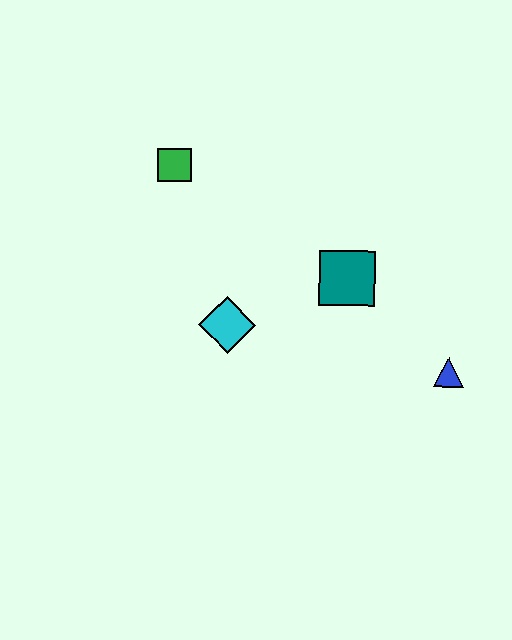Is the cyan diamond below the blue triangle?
No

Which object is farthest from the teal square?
The green square is farthest from the teal square.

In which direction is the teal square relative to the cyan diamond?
The teal square is to the right of the cyan diamond.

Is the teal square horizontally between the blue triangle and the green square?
Yes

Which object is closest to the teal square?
The cyan diamond is closest to the teal square.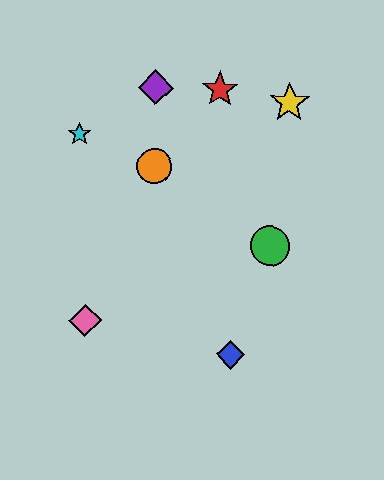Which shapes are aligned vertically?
The purple diamond, the orange circle are aligned vertically.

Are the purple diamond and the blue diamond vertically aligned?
No, the purple diamond is at x≈156 and the blue diamond is at x≈230.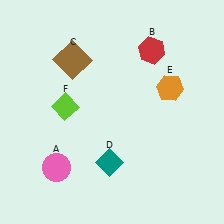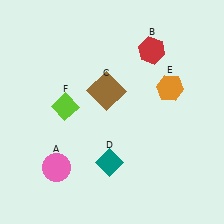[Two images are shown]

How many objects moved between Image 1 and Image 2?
1 object moved between the two images.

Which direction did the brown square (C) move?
The brown square (C) moved right.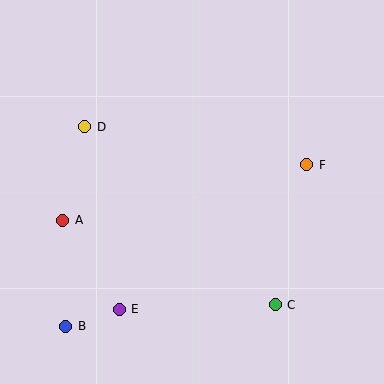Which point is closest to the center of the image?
Point F at (307, 165) is closest to the center.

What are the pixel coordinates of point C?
Point C is at (275, 305).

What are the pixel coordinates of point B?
Point B is at (66, 326).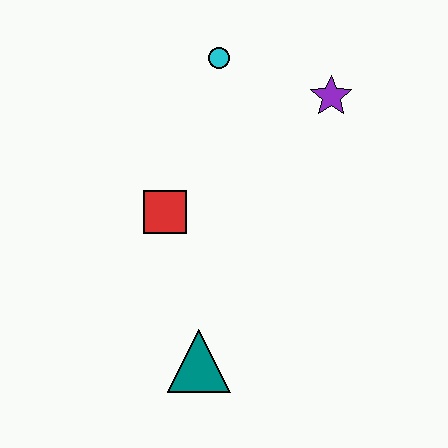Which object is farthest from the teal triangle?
The cyan circle is farthest from the teal triangle.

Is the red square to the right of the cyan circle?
No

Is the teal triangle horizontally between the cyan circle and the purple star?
No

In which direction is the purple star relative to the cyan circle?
The purple star is to the right of the cyan circle.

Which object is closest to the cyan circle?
The purple star is closest to the cyan circle.